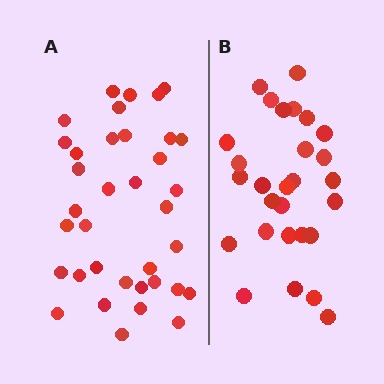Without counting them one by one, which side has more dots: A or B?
Region A (the left region) has more dots.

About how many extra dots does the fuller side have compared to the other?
Region A has roughly 8 or so more dots than region B.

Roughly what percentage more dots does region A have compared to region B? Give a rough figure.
About 30% more.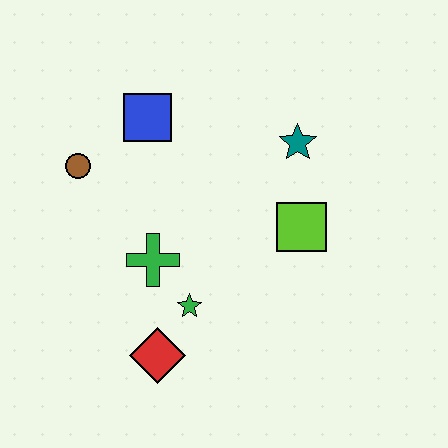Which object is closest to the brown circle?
The blue square is closest to the brown circle.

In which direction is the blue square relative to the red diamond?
The blue square is above the red diamond.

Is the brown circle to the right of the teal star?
No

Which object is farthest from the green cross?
The teal star is farthest from the green cross.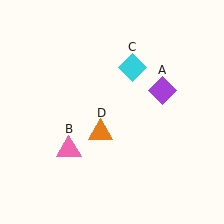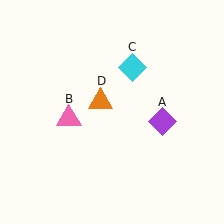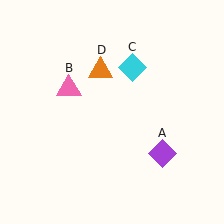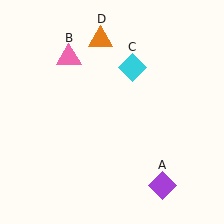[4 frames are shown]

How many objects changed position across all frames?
3 objects changed position: purple diamond (object A), pink triangle (object B), orange triangle (object D).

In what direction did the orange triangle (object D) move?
The orange triangle (object D) moved up.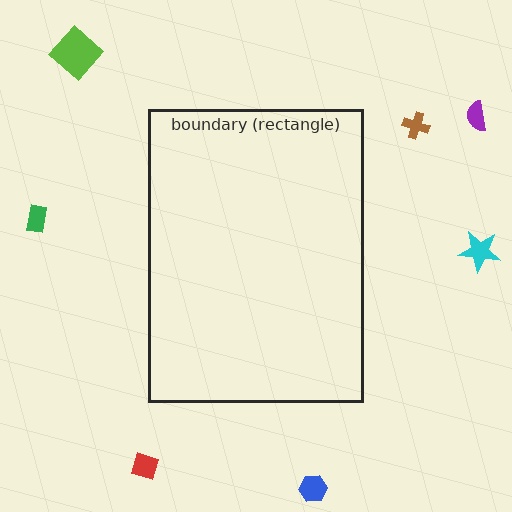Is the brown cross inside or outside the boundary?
Outside.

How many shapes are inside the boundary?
0 inside, 7 outside.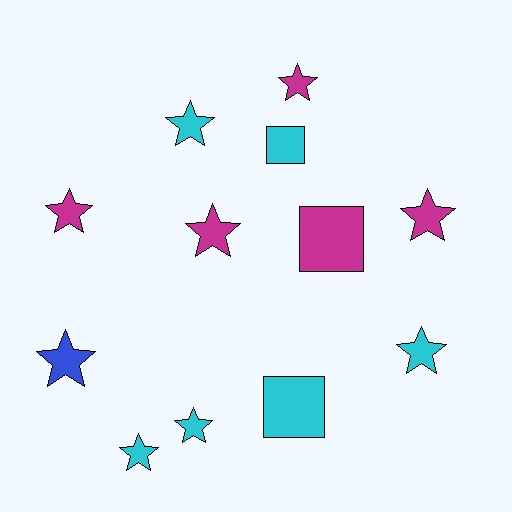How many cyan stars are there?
There are 4 cyan stars.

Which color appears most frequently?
Cyan, with 6 objects.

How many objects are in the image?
There are 12 objects.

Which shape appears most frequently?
Star, with 9 objects.